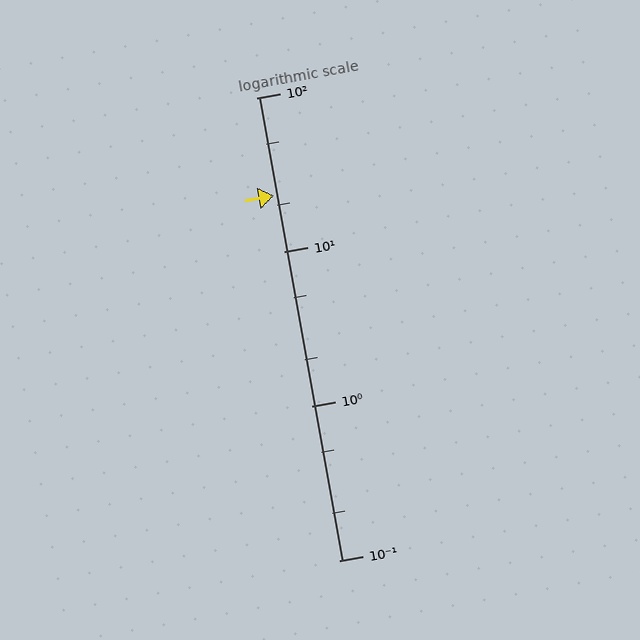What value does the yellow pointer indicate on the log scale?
The pointer indicates approximately 23.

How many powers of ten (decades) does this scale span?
The scale spans 3 decades, from 0.1 to 100.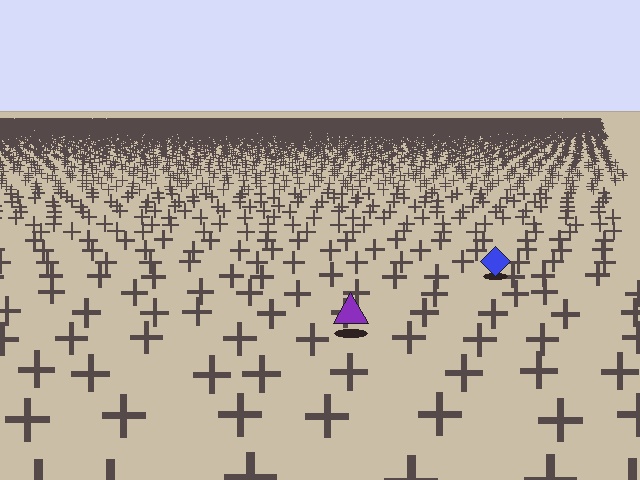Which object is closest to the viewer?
The purple triangle is closest. The texture marks near it are larger and more spread out.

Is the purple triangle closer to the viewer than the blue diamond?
Yes. The purple triangle is closer — you can tell from the texture gradient: the ground texture is coarser near it.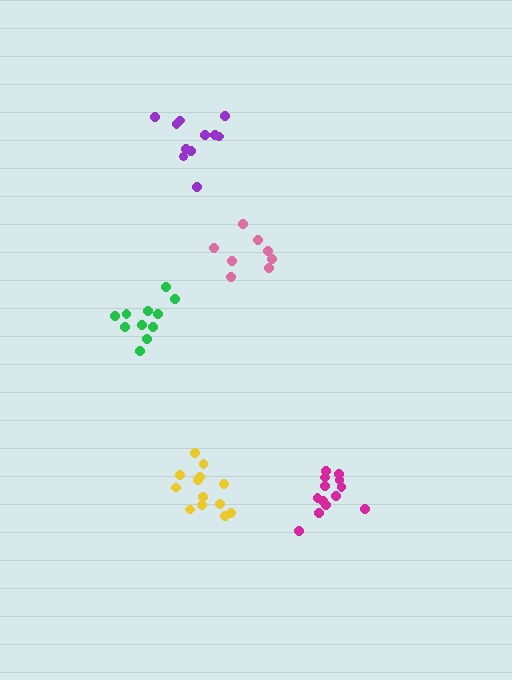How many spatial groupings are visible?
There are 5 spatial groupings.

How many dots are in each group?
Group 1: 13 dots, Group 2: 11 dots, Group 3: 8 dots, Group 4: 11 dots, Group 5: 13 dots (56 total).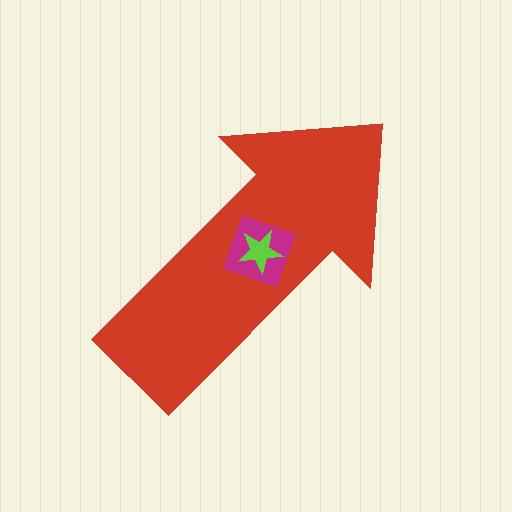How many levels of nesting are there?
3.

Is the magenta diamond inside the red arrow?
Yes.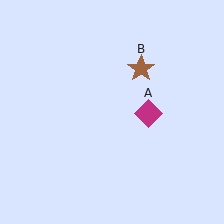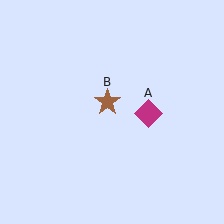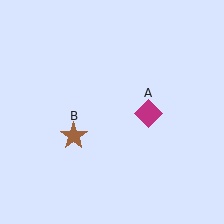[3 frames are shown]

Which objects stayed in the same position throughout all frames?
Magenta diamond (object A) remained stationary.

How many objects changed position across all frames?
1 object changed position: brown star (object B).